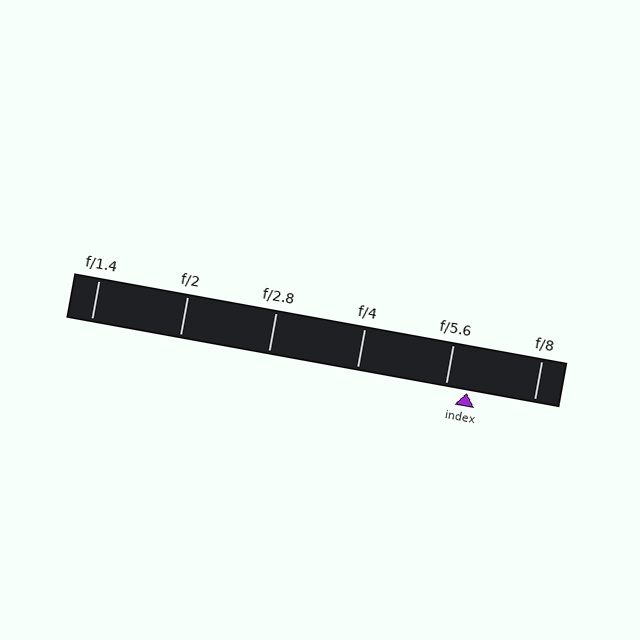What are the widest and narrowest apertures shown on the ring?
The widest aperture shown is f/1.4 and the narrowest is f/8.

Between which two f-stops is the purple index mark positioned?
The index mark is between f/5.6 and f/8.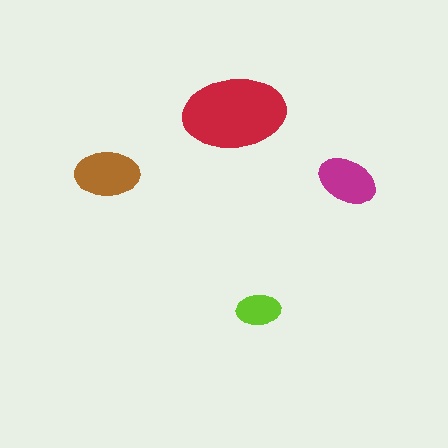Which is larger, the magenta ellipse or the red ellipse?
The red one.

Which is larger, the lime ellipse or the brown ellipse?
The brown one.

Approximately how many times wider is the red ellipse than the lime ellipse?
About 2.5 times wider.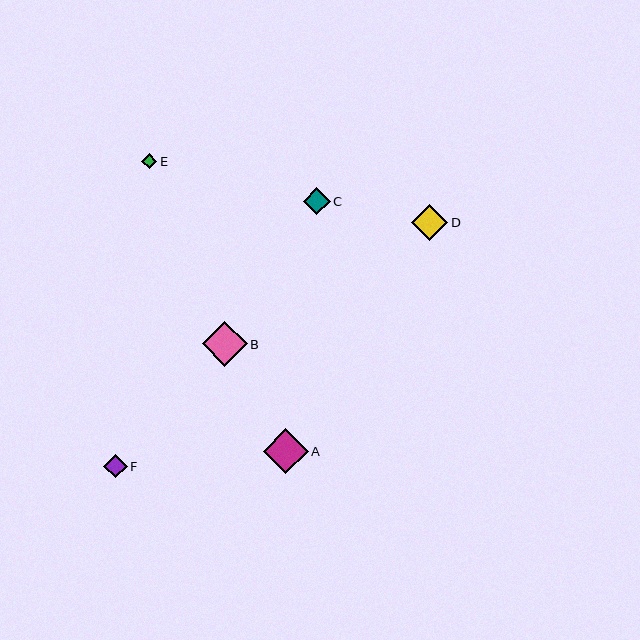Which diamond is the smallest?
Diamond E is the smallest with a size of approximately 15 pixels.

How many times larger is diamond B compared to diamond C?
Diamond B is approximately 1.7 times the size of diamond C.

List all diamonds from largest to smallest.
From largest to smallest: A, B, D, C, F, E.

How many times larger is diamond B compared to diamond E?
Diamond B is approximately 2.9 times the size of diamond E.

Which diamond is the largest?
Diamond A is the largest with a size of approximately 45 pixels.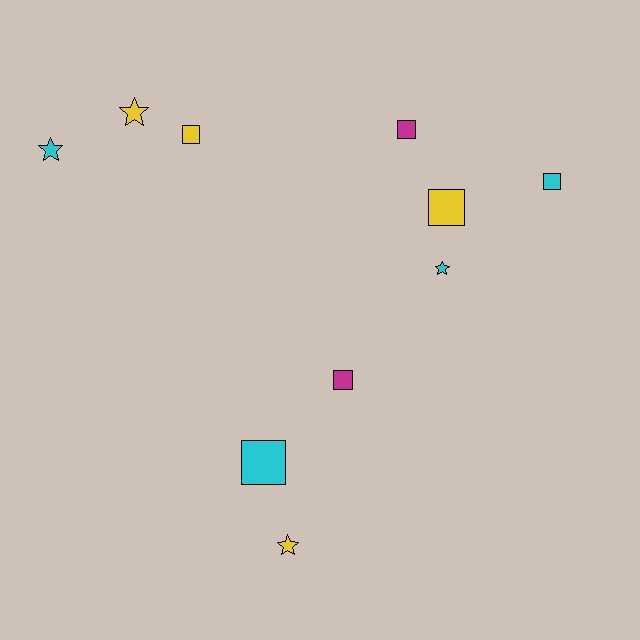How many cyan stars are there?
There are 2 cyan stars.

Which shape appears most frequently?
Square, with 6 objects.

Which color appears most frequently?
Yellow, with 4 objects.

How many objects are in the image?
There are 10 objects.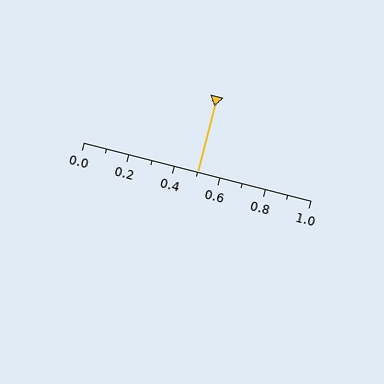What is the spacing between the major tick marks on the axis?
The major ticks are spaced 0.2 apart.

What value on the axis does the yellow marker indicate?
The marker indicates approximately 0.5.